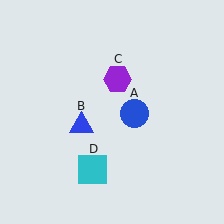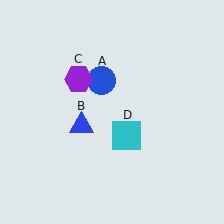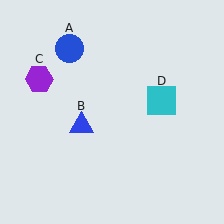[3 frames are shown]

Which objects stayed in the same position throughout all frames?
Blue triangle (object B) remained stationary.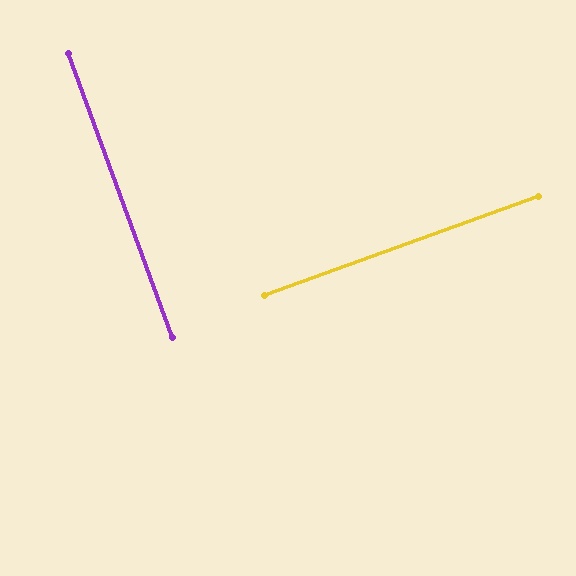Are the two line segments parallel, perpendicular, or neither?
Perpendicular — they meet at approximately 89°.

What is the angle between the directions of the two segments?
Approximately 89 degrees.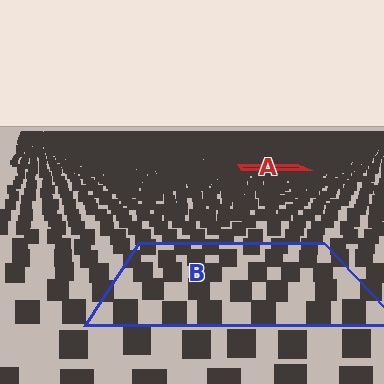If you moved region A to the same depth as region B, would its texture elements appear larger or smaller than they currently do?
They would appear larger. At a closer depth, the same texture elements are projected at a bigger on-screen size.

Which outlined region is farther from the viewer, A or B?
Region A is farther from the viewer — the texture elements inside it appear smaller and more densely packed.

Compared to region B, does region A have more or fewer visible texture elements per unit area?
Region A has more texture elements per unit area — they are packed more densely because it is farther away.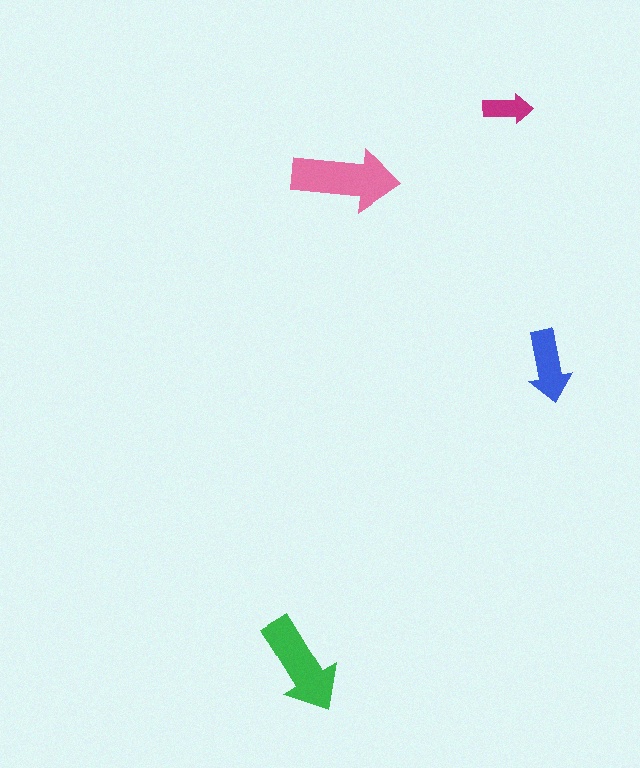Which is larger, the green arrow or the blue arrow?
The green one.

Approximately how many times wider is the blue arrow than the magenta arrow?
About 1.5 times wider.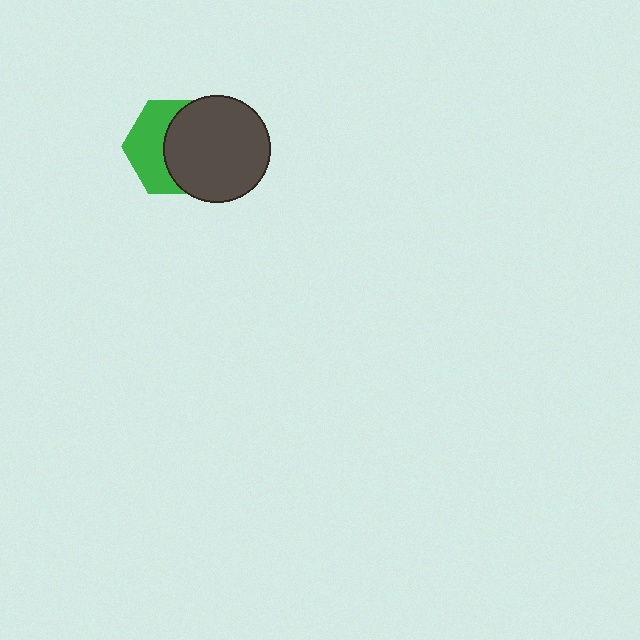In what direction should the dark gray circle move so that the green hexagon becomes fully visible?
The dark gray circle should move right. That is the shortest direction to clear the overlap and leave the green hexagon fully visible.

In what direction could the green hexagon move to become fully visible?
The green hexagon could move left. That would shift it out from behind the dark gray circle entirely.